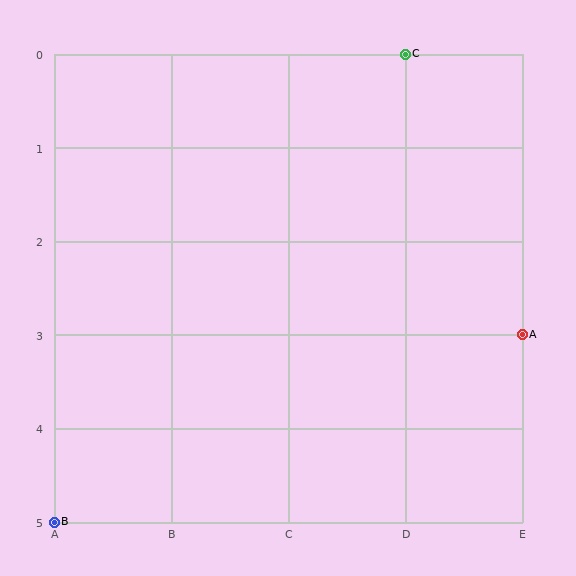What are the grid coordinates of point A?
Point A is at grid coordinates (E, 3).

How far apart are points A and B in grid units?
Points A and B are 4 columns and 2 rows apart (about 4.5 grid units diagonally).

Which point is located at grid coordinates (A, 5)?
Point B is at (A, 5).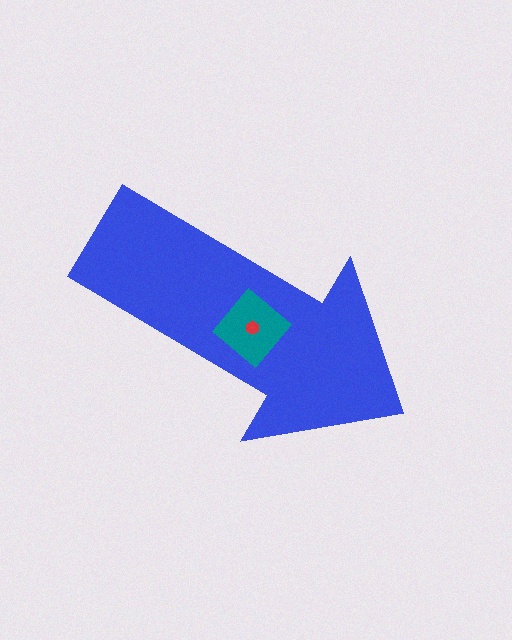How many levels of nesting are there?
3.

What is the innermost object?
The red hexagon.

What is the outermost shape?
The blue arrow.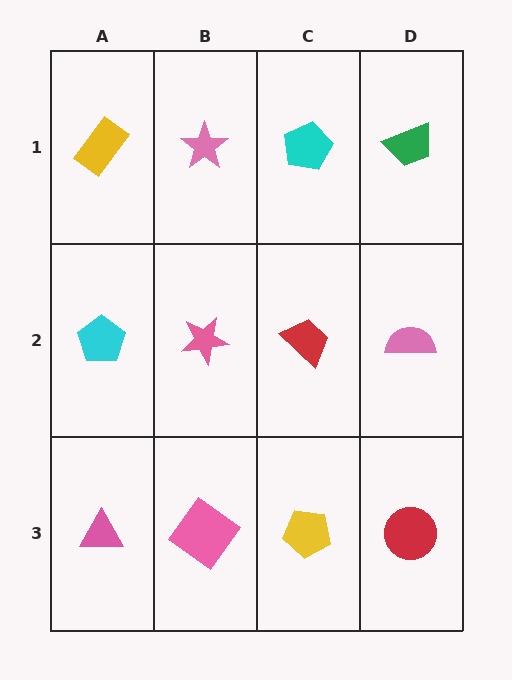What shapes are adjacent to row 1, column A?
A cyan pentagon (row 2, column A), a pink star (row 1, column B).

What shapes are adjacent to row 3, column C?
A red trapezoid (row 2, column C), a pink diamond (row 3, column B), a red circle (row 3, column D).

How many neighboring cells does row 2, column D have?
3.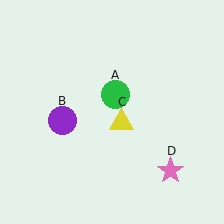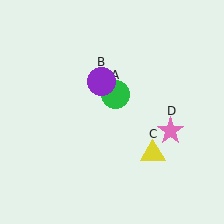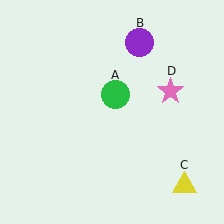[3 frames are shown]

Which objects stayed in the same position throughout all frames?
Green circle (object A) remained stationary.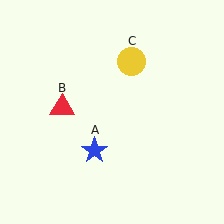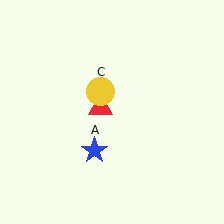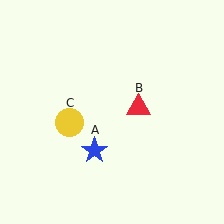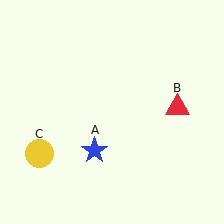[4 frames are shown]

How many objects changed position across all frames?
2 objects changed position: red triangle (object B), yellow circle (object C).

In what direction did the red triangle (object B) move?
The red triangle (object B) moved right.